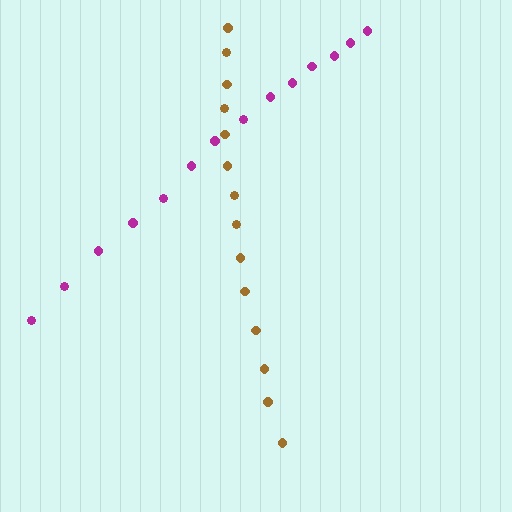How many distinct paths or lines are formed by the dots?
There are 2 distinct paths.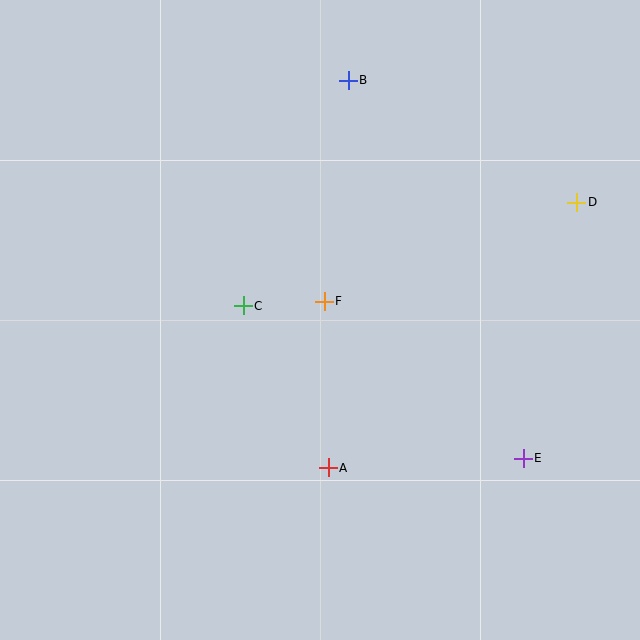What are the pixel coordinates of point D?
Point D is at (577, 202).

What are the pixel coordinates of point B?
Point B is at (348, 80).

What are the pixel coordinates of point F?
Point F is at (324, 301).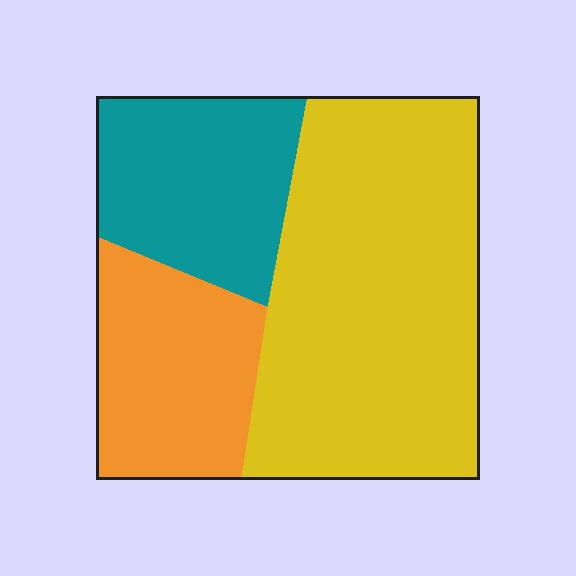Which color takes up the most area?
Yellow, at roughly 55%.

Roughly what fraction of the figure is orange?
Orange takes up about one quarter (1/4) of the figure.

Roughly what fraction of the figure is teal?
Teal takes up about one quarter (1/4) of the figure.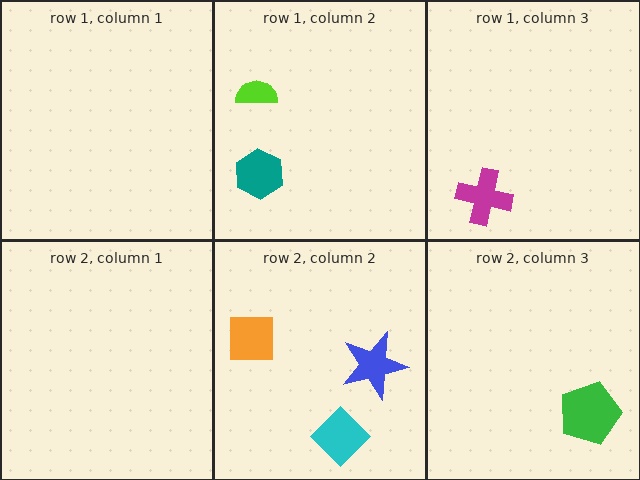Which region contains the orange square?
The row 2, column 2 region.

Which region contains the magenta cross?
The row 1, column 3 region.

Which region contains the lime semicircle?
The row 1, column 2 region.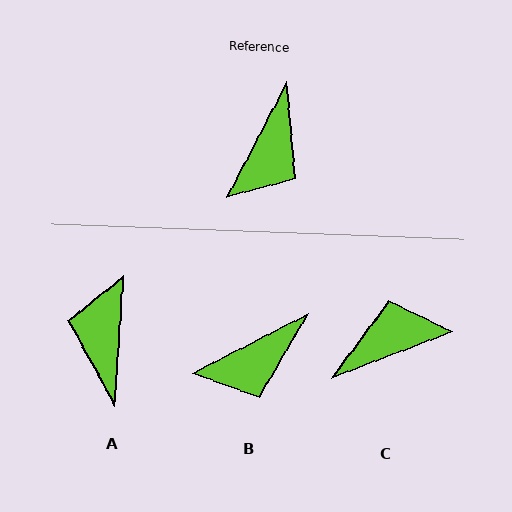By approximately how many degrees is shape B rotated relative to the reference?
Approximately 35 degrees clockwise.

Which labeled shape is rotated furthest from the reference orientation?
A, about 156 degrees away.